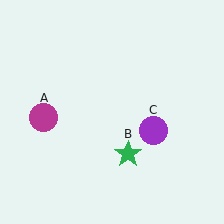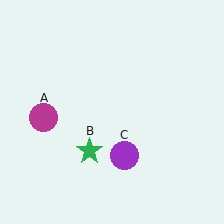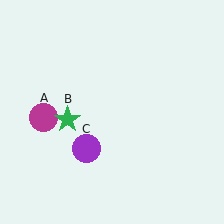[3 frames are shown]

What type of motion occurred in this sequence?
The green star (object B), purple circle (object C) rotated clockwise around the center of the scene.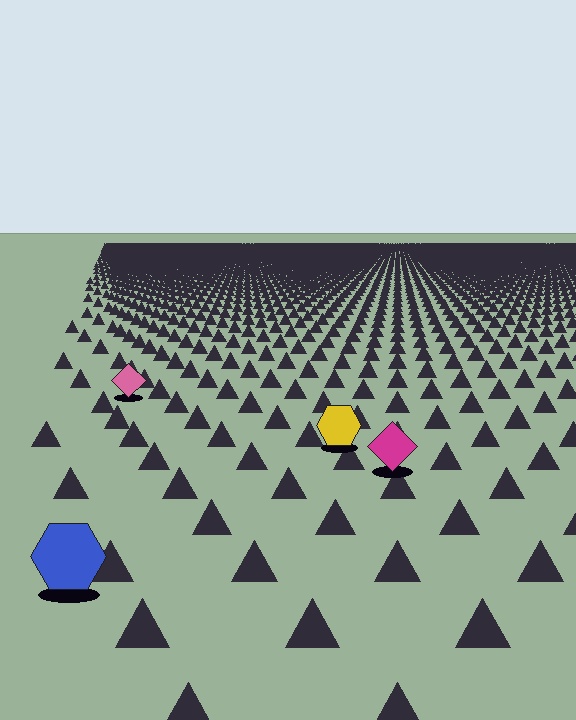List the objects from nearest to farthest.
From nearest to farthest: the blue hexagon, the magenta diamond, the yellow hexagon, the pink diamond.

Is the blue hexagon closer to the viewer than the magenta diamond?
Yes. The blue hexagon is closer — you can tell from the texture gradient: the ground texture is coarser near it.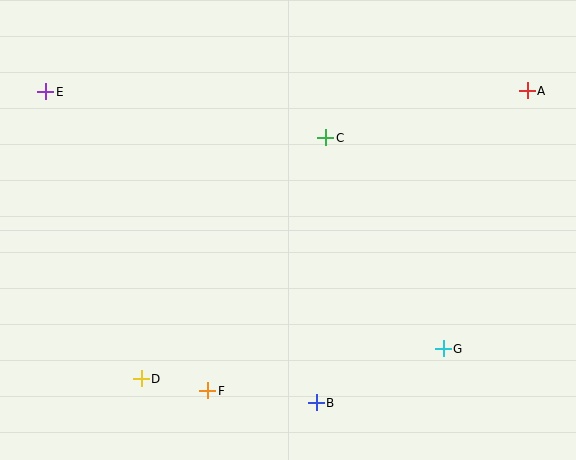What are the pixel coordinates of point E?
Point E is at (46, 92).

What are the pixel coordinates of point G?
Point G is at (443, 349).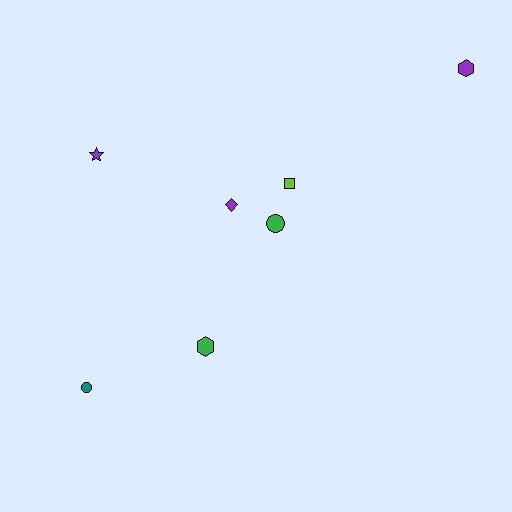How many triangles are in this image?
There are no triangles.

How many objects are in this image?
There are 7 objects.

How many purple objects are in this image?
There are 3 purple objects.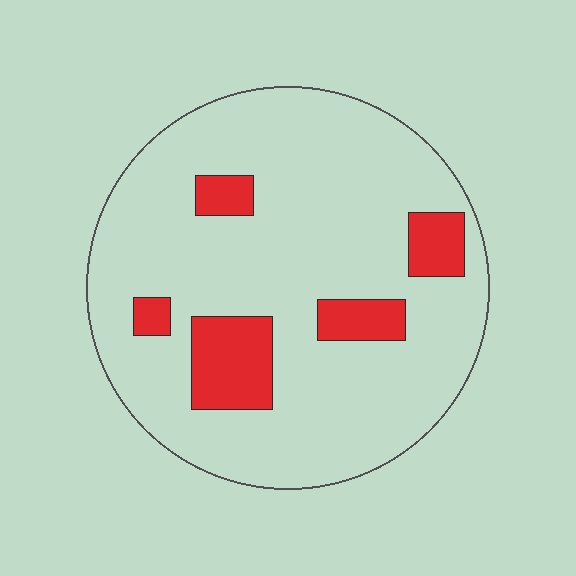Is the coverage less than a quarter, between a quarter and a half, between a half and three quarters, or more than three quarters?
Less than a quarter.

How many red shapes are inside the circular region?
5.